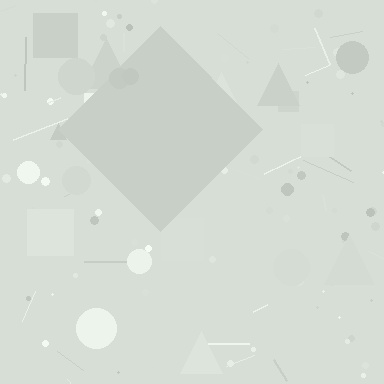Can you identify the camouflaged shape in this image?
The camouflaged shape is a diamond.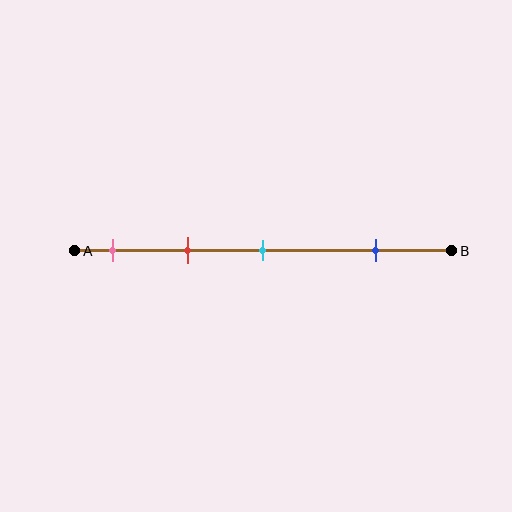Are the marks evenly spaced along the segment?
No, the marks are not evenly spaced.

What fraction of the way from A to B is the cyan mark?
The cyan mark is approximately 50% (0.5) of the way from A to B.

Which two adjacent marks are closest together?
The pink and red marks are the closest adjacent pair.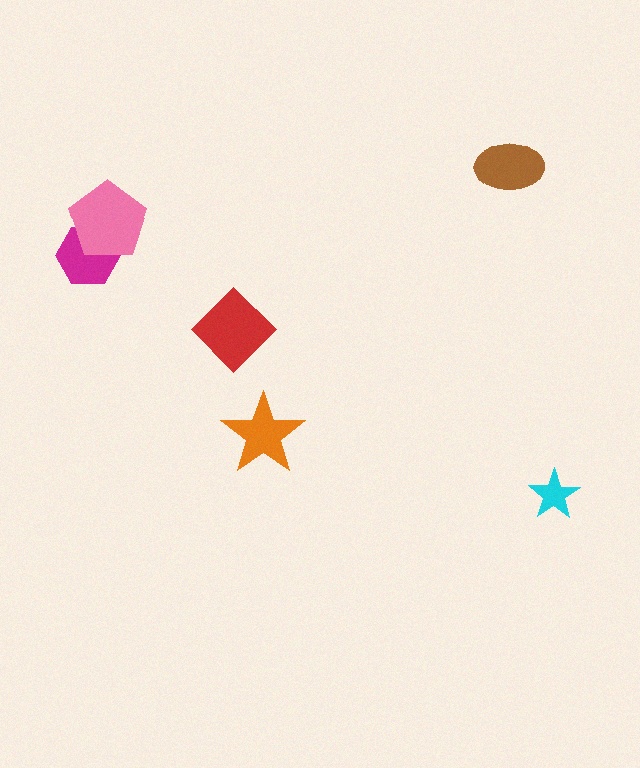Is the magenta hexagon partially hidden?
Yes, it is partially covered by another shape.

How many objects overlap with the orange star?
0 objects overlap with the orange star.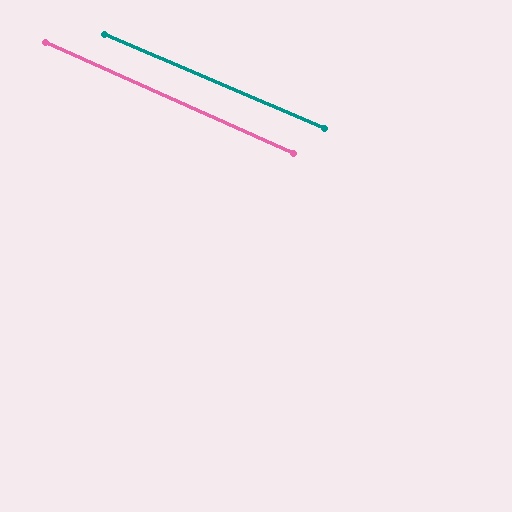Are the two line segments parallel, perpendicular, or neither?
Parallel — their directions differ by only 0.9°.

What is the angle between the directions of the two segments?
Approximately 1 degree.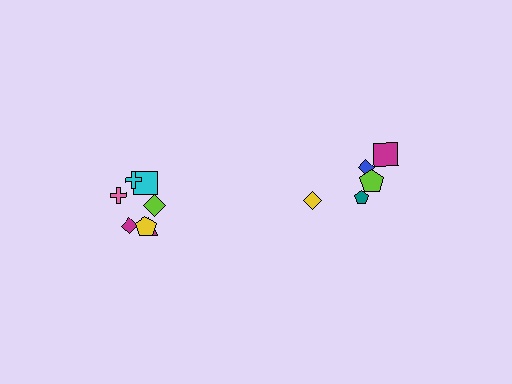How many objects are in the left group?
There are 7 objects.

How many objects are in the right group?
There are 5 objects.